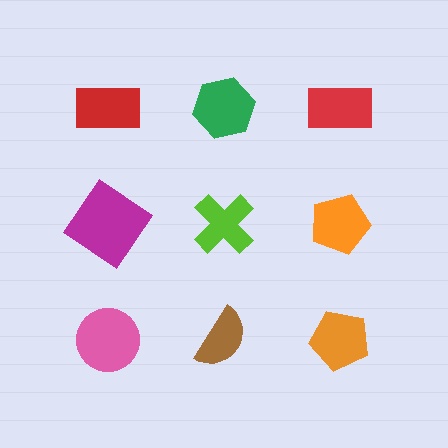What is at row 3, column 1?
A pink circle.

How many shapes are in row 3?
3 shapes.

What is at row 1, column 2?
A green hexagon.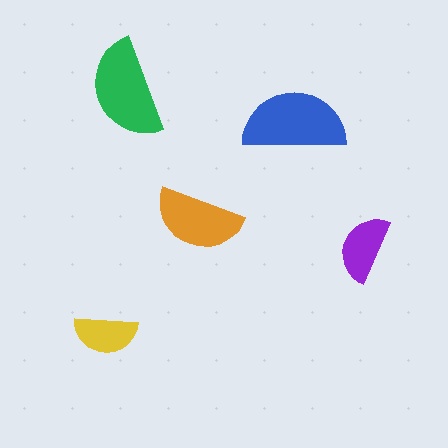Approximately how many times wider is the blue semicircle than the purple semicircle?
About 1.5 times wider.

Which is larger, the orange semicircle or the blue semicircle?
The blue one.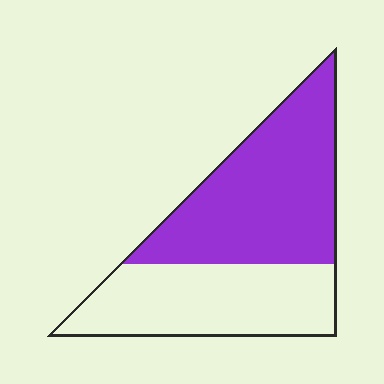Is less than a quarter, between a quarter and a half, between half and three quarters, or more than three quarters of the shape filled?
Between half and three quarters.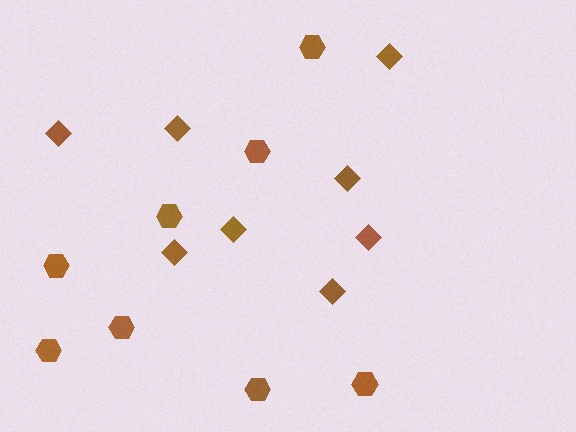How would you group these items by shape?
There are 2 groups: one group of hexagons (8) and one group of diamonds (8).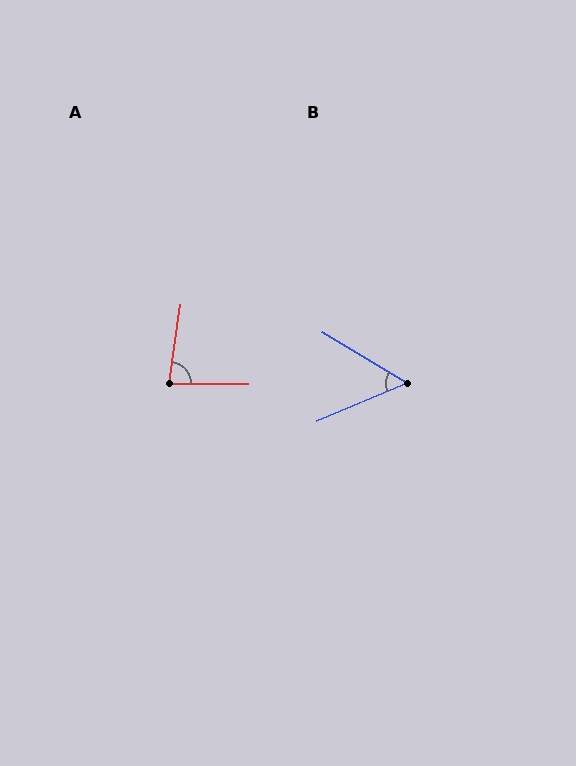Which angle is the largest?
A, at approximately 82 degrees.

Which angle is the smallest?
B, at approximately 54 degrees.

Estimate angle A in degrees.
Approximately 82 degrees.